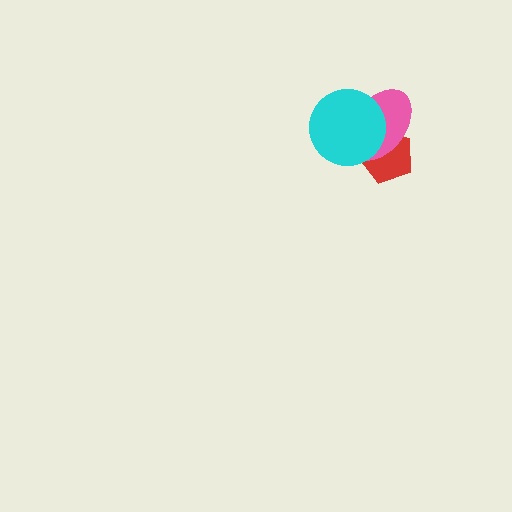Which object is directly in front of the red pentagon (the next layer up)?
The pink ellipse is directly in front of the red pentagon.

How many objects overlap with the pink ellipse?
2 objects overlap with the pink ellipse.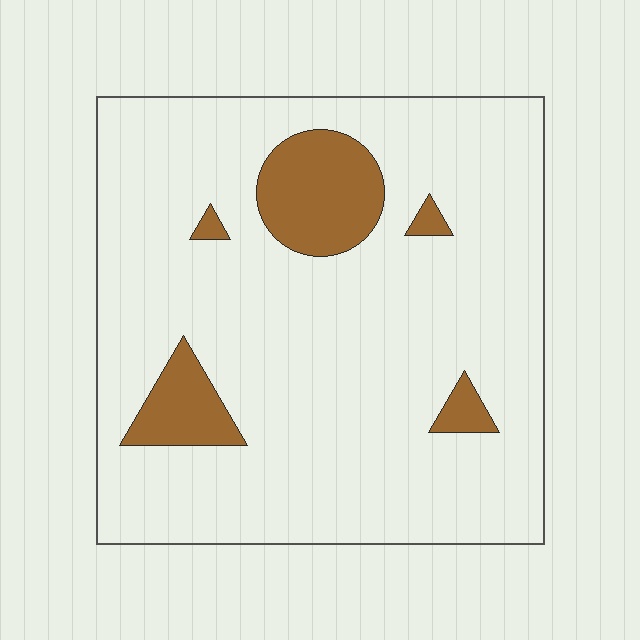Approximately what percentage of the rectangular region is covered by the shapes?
Approximately 10%.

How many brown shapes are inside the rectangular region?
5.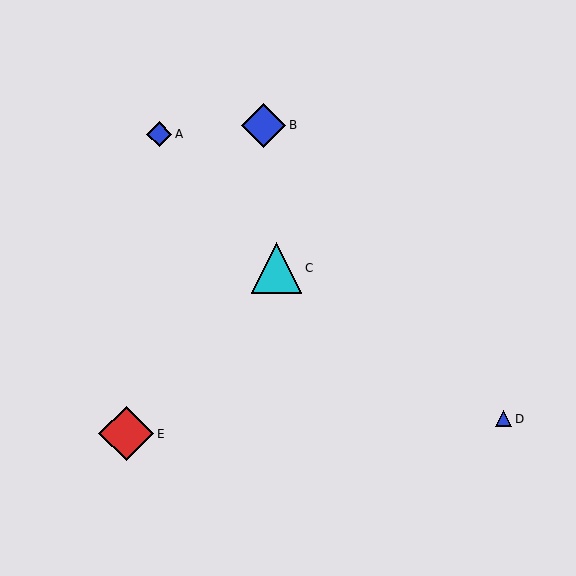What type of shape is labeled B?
Shape B is a blue diamond.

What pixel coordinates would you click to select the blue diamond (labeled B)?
Click at (264, 125) to select the blue diamond B.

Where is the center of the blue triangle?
The center of the blue triangle is at (504, 419).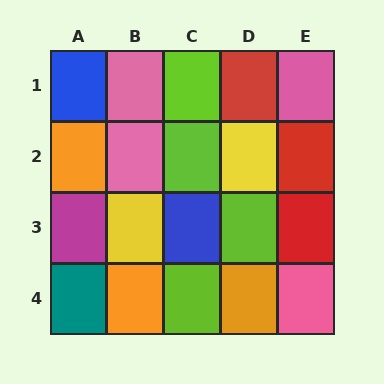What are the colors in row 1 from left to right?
Blue, pink, lime, red, pink.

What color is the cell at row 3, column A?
Magenta.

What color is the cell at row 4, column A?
Teal.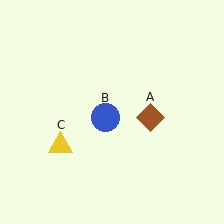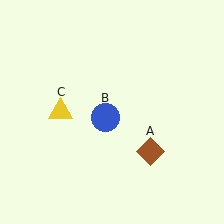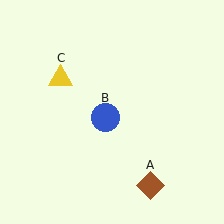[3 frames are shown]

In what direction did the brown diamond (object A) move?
The brown diamond (object A) moved down.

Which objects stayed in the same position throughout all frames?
Blue circle (object B) remained stationary.